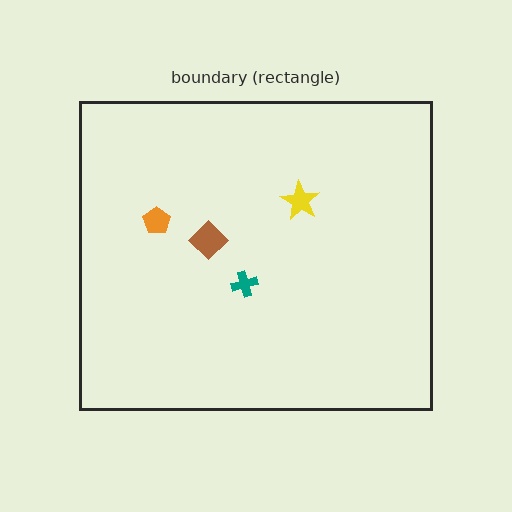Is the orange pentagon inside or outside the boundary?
Inside.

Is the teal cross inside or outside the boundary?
Inside.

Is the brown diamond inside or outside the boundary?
Inside.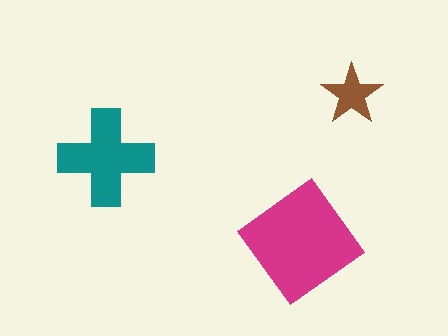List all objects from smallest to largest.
The brown star, the teal cross, the magenta diamond.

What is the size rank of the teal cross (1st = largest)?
2nd.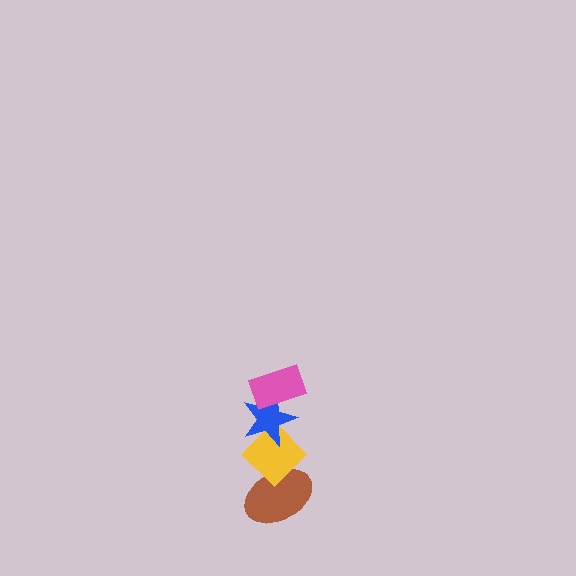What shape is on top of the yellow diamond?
The blue star is on top of the yellow diamond.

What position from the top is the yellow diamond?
The yellow diamond is 3rd from the top.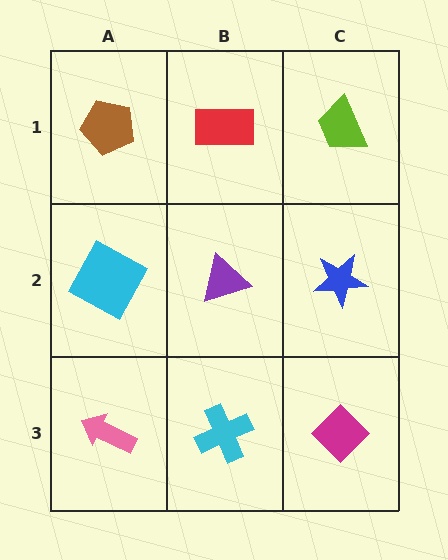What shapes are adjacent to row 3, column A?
A cyan square (row 2, column A), a cyan cross (row 3, column B).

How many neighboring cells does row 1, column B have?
3.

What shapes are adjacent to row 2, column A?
A brown pentagon (row 1, column A), a pink arrow (row 3, column A), a purple triangle (row 2, column B).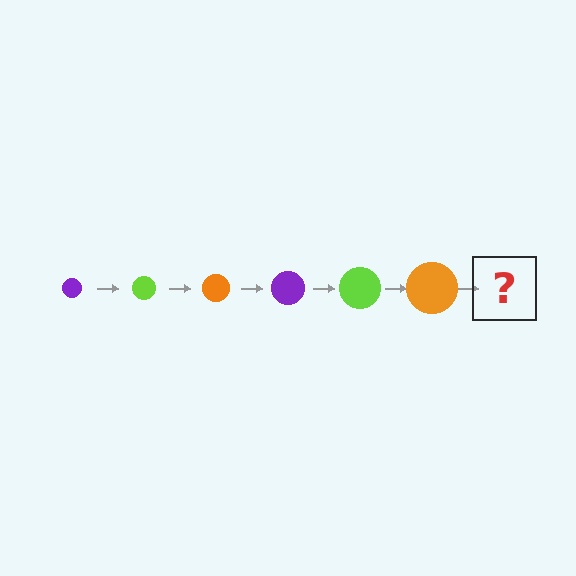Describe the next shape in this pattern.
It should be a purple circle, larger than the previous one.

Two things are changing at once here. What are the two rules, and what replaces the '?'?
The two rules are that the circle grows larger each step and the color cycles through purple, lime, and orange. The '?' should be a purple circle, larger than the previous one.